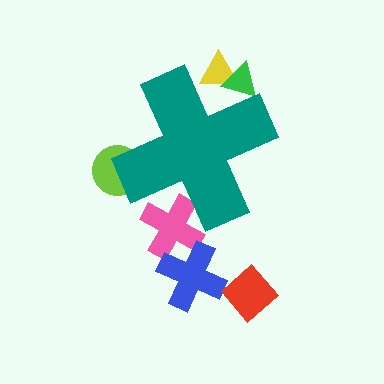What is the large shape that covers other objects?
A teal cross.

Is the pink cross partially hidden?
Yes, the pink cross is partially hidden behind the teal cross.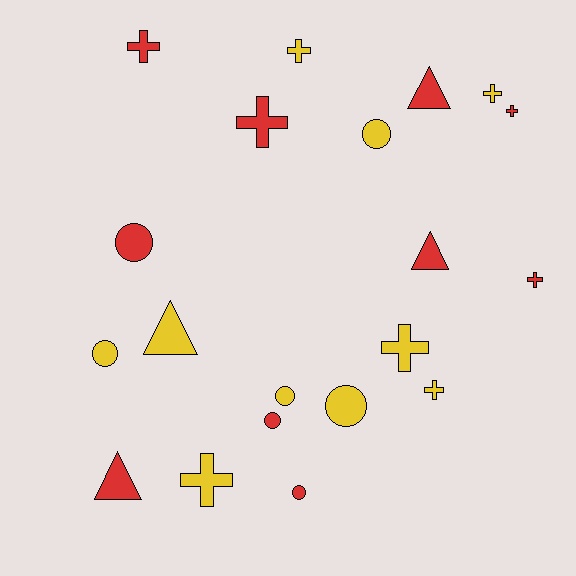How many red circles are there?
There are 3 red circles.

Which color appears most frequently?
Red, with 10 objects.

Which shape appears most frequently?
Cross, with 9 objects.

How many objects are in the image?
There are 20 objects.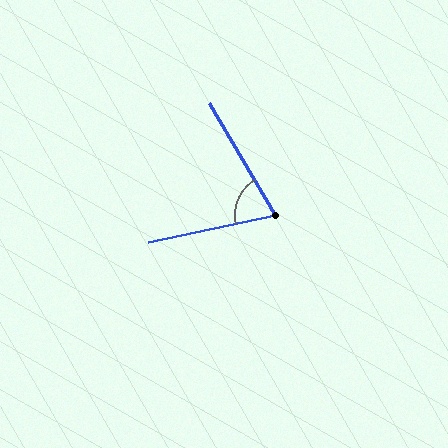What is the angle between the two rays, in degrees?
Approximately 71 degrees.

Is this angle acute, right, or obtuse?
It is acute.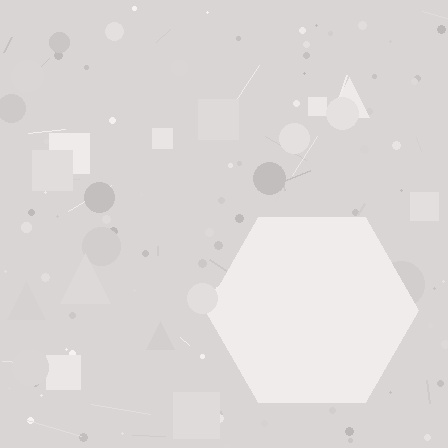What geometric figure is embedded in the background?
A hexagon is embedded in the background.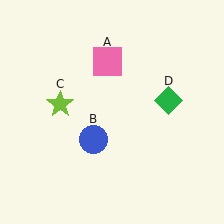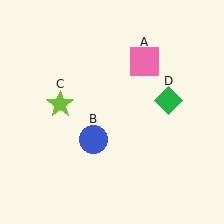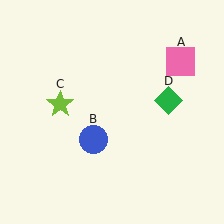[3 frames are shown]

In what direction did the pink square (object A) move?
The pink square (object A) moved right.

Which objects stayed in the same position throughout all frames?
Blue circle (object B) and lime star (object C) and green diamond (object D) remained stationary.